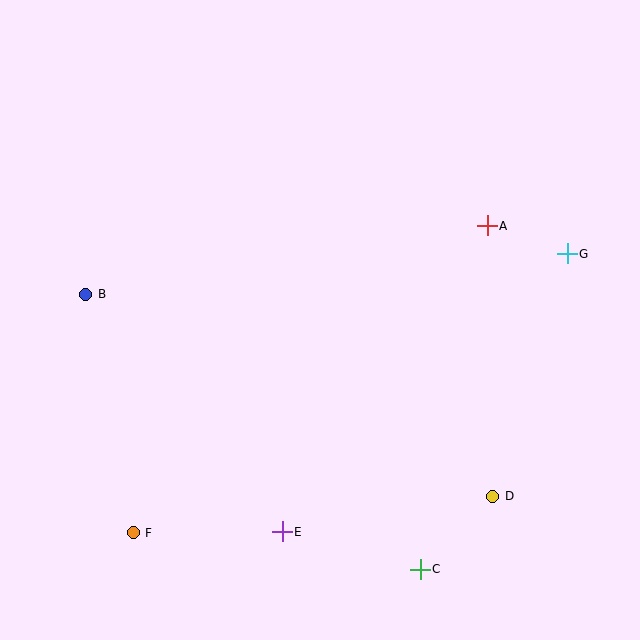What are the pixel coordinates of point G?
Point G is at (567, 254).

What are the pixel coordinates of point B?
Point B is at (86, 294).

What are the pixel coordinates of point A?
Point A is at (487, 226).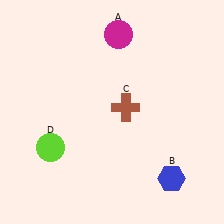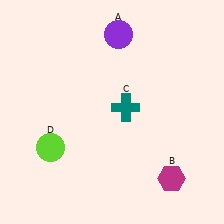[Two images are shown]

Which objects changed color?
A changed from magenta to purple. B changed from blue to magenta. C changed from brown to teal.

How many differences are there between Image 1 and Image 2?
There are 3 differences between the two images.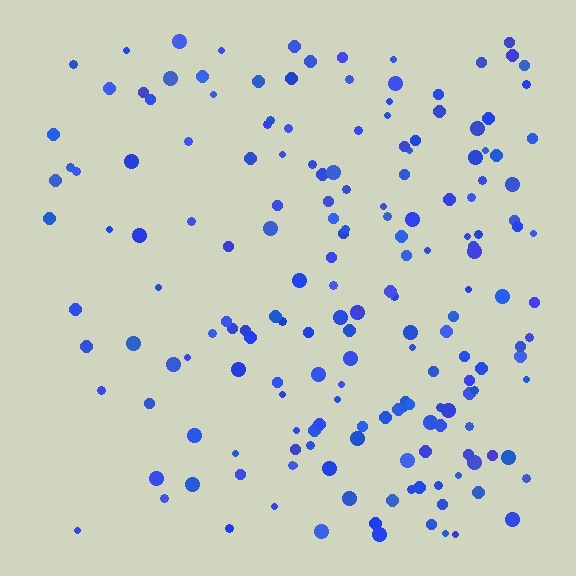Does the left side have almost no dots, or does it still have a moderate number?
Still a moderate number, just noticeably fewer than the right.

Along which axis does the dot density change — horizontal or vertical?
Horizontal.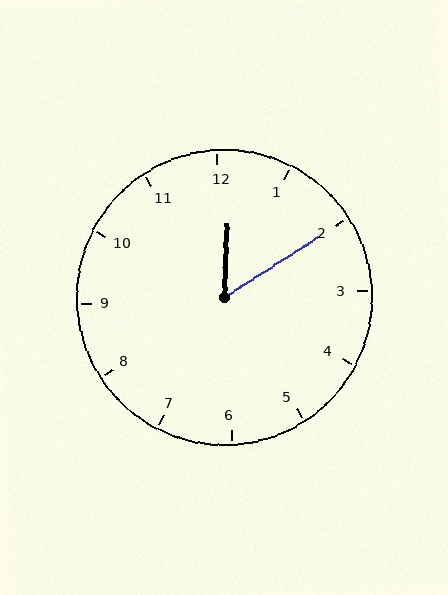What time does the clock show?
12:10.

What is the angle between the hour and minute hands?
Approximately 55 degrees.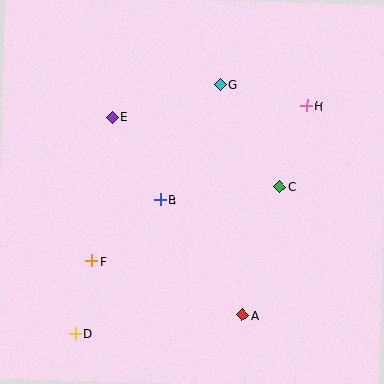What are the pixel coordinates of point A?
Point A is at (242, 315).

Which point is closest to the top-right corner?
Point H is closest to the top-right corner.